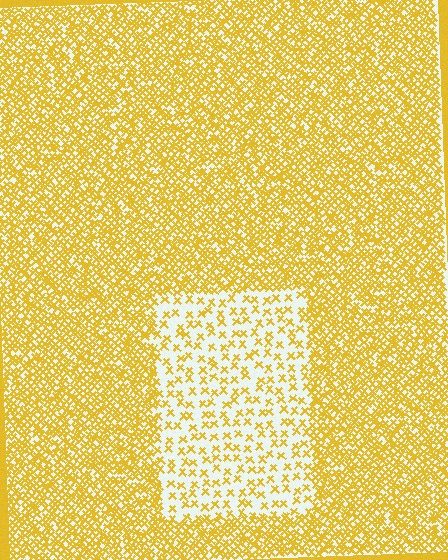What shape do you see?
I see a rectangle.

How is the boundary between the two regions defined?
The boundary is defined by a change in element density (approximately 2.9x ratio). All elements are the same color, size, and shape.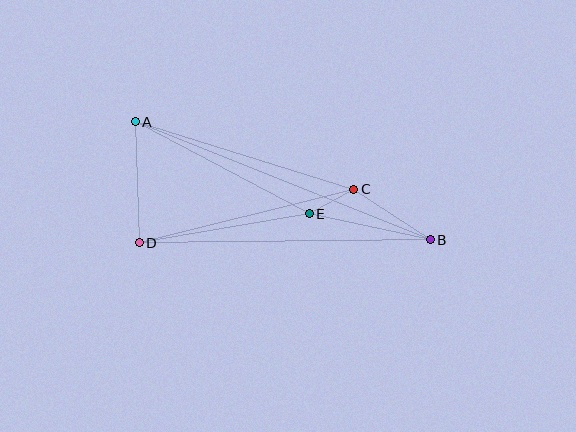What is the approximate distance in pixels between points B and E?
The distance between B and E is approximately 124 pixels.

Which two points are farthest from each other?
Points A and B are farthest from each other.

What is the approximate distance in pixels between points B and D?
The distance between B and D is approximately 291 pixels.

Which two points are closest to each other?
Points C and E are closest to each other.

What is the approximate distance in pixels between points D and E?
The distance between D and E is approximately 172 pixels.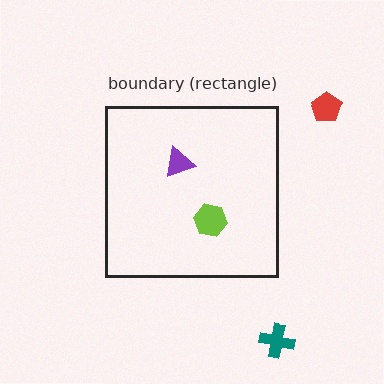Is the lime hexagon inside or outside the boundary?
Inside.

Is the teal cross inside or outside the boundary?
Outside.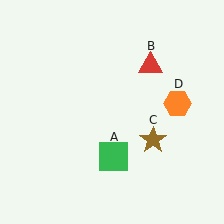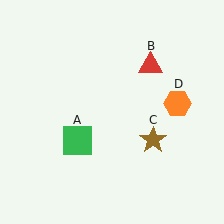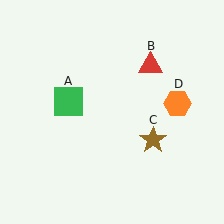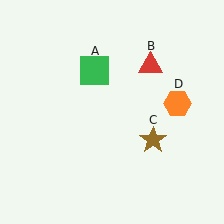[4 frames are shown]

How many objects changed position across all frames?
1 object changed position: green square (object A).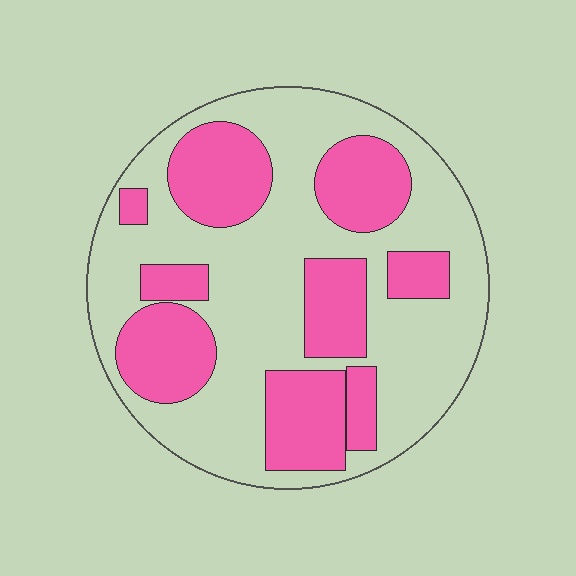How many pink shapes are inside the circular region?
9.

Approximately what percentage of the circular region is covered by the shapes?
Approximately 40%.